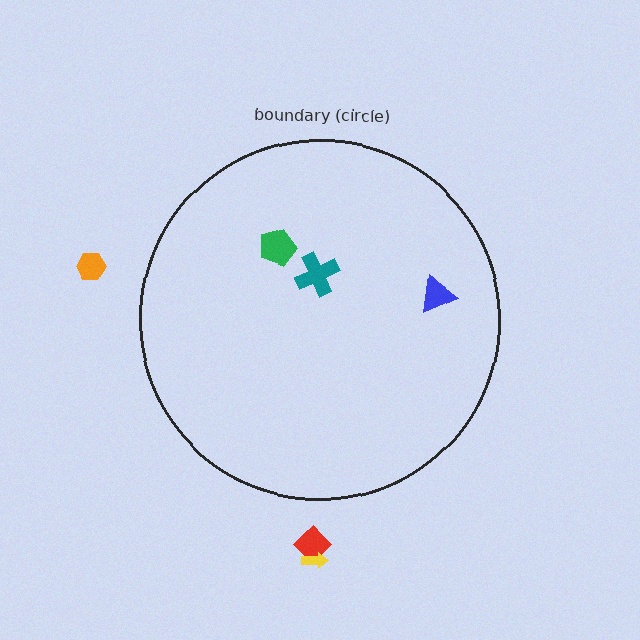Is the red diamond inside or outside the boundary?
Outside.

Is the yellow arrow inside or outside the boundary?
Outside.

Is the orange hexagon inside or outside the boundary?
Outside.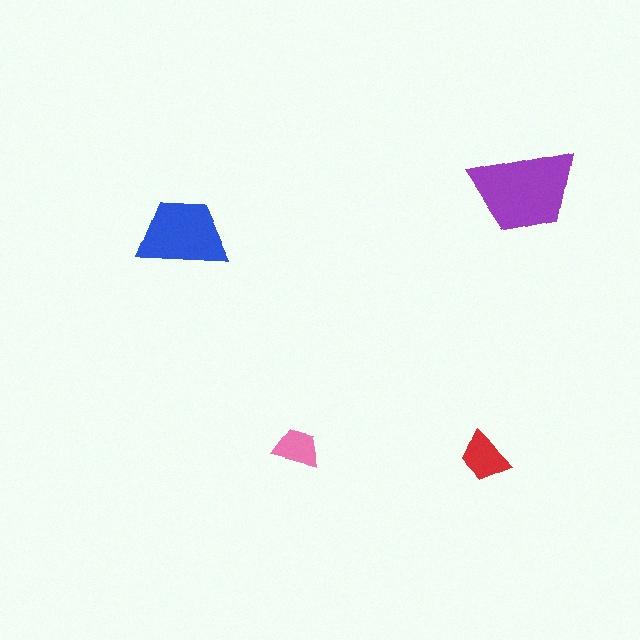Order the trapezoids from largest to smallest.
the purple one, the blue one, the red one, the pink one.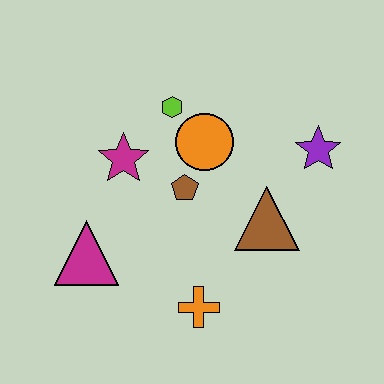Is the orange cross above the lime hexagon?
No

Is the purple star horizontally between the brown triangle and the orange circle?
No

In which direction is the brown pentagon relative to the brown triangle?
The brown pentagon is to the left of the brown triangle.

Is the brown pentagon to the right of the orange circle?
No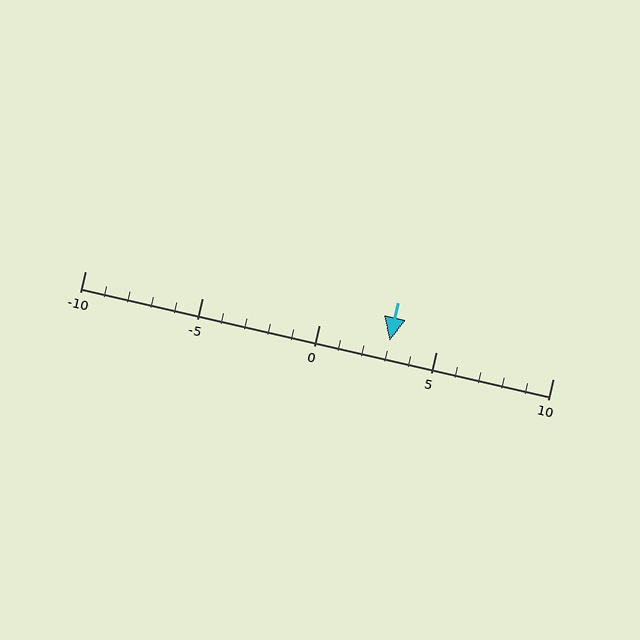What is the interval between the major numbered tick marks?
The major tick marks are spaced 5 units apart.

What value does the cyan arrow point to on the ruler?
The cyan arrow points to approximately 3.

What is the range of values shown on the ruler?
The ruler shows values from -10 to 10.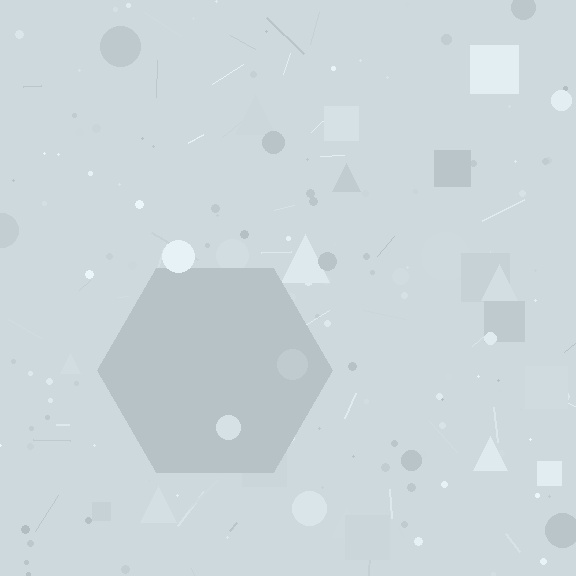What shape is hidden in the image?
A hexagon is hidden in the image.